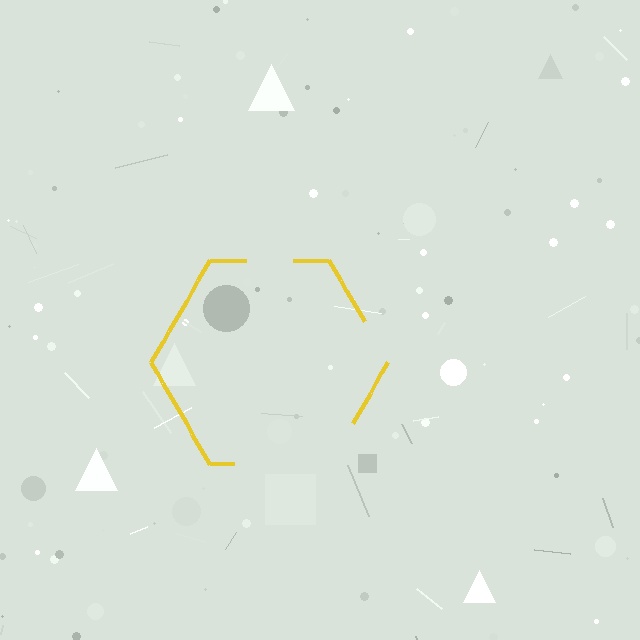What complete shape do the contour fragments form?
The contour fragments form a hexagon.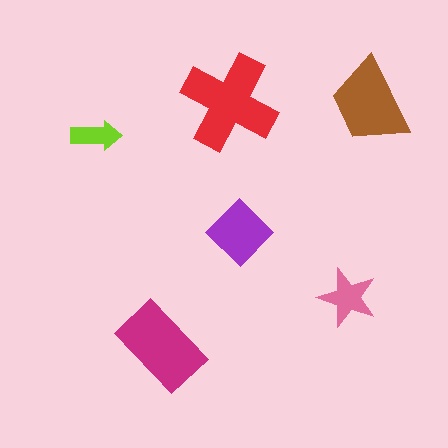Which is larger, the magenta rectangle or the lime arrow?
The magenta rectangle.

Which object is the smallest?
The lime arrow.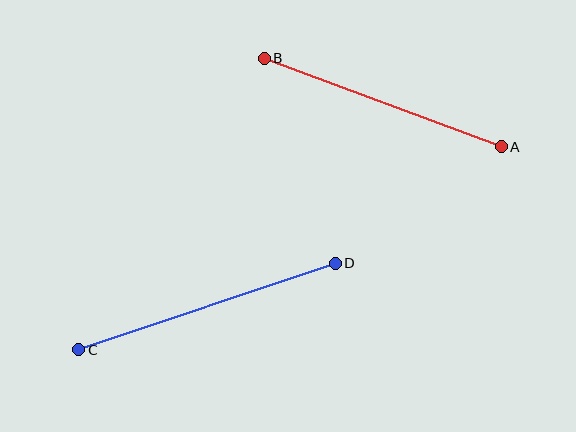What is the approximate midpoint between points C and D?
The midpoint is at approximately (207, 307) pixels.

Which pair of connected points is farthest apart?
Points C and D are farthest apart.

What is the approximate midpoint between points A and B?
The midpoint is at approximately (383, 103) pixels.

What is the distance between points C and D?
The distance is approximately 271 pixels.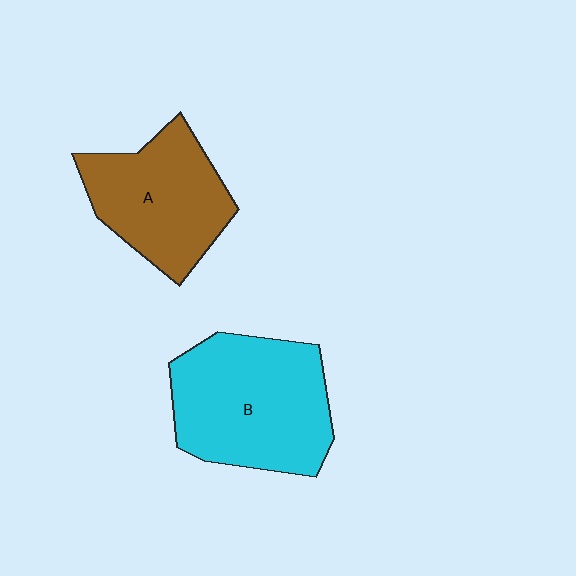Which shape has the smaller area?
Shape A (brown).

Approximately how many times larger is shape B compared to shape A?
Approximately 1.3 times.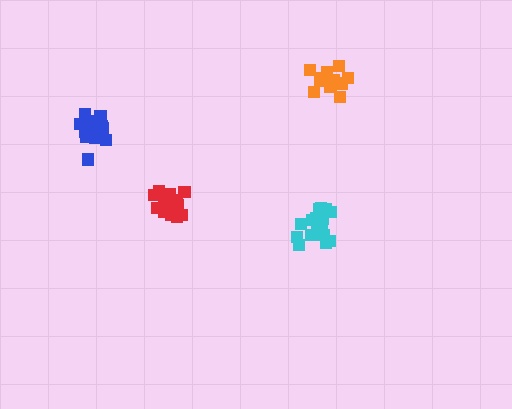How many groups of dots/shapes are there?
There are 4 groups.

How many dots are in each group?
Group 1: 18 dots, Group 2: 16 dots, Group 3: 16 dots, Group 4: 18 dots (68 total).